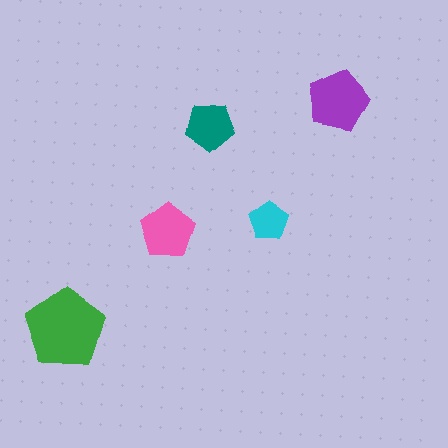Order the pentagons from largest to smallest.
the green one, the purple one, the pink one, the teal one, the cyan one.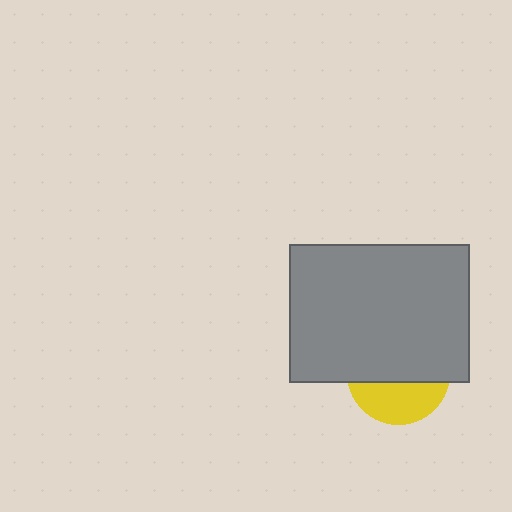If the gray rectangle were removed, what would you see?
You would see the complete yellow circle.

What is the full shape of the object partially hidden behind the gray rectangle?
The partially hidden object is a yellow circle.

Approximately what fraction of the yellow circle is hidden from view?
Roughly 62% of the yellow circle is hidden behind the gray rectangle.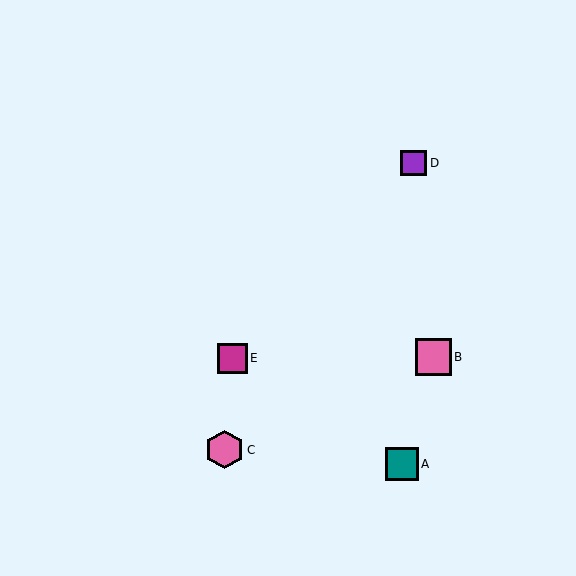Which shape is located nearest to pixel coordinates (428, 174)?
The purple square (labeled D) at (414, 163) is nearest to that location.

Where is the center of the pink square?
The center of the pink square is at (433, 357).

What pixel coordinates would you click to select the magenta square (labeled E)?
Click at (233, 358) to select the magenta square E.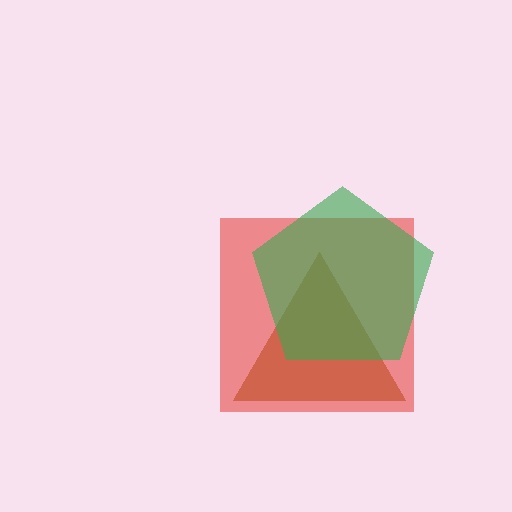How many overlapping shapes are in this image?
There are 3 overlapping shapes in the image.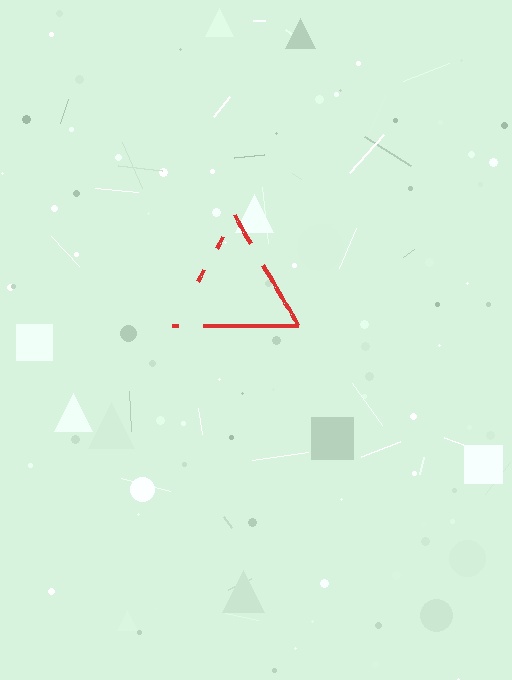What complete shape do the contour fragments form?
The contour fragments form a triangle.